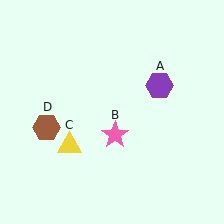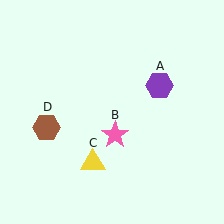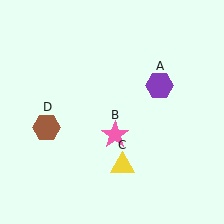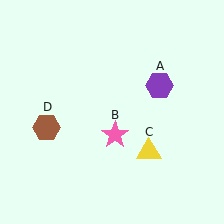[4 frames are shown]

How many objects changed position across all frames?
1 object changed position: yellow triangle (object C).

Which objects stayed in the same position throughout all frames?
Purple hexagon (object A) and pink star (object B) and brown hexagon (object D) remained stationary.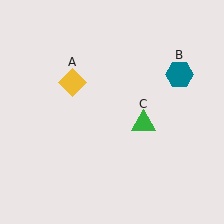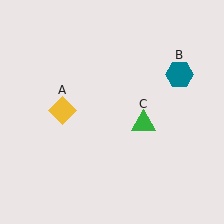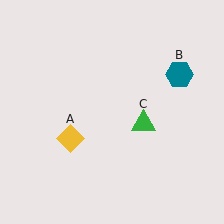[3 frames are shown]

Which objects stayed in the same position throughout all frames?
Teal hexagon (object B) and green triangle (object C) remained stationary.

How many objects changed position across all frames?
1 object changed position: yellow diamond (object A).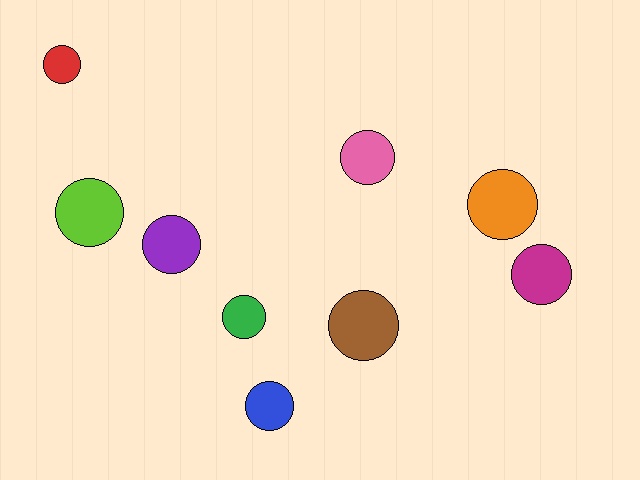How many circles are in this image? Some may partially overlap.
There are 9 circles.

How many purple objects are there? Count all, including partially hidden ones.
There is 1 purple object.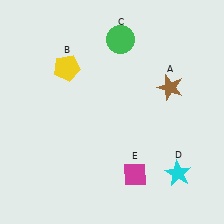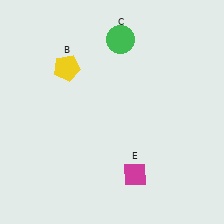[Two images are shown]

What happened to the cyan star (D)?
The cyan star (D) was removed in Image 2. It was in the bottom-right area of Image 1.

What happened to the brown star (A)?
The brown star (A) was removed in Image 2. It was in the top-right area of Image 1.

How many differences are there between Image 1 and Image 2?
There are 2 differences between the two images.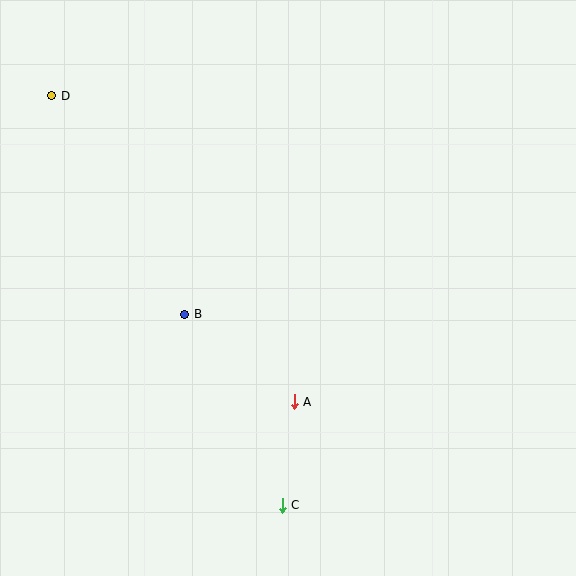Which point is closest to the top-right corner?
Point A is closest to the top-right corner.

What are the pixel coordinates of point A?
Point A is at (294, 402).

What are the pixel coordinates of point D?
Point D is at (52, 96).